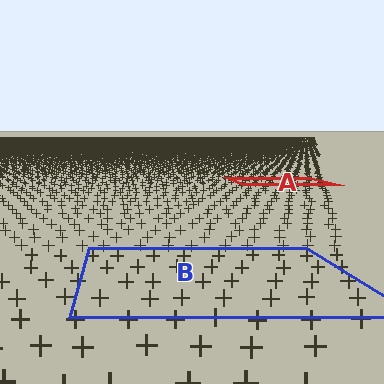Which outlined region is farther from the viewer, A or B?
Region A is farther from the viewer — the texture elements inside it appear smaller and more densely packed.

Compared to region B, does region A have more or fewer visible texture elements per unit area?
Region A has more texture elements per unit area — they are packed more densely because it is farther away.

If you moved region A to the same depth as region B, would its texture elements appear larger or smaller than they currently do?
They would appear larger. At a closer depth, the same texture elements are projected at a bigger on-screen size.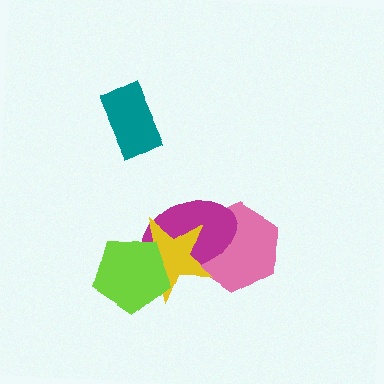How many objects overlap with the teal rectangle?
0 objects overlap with the teal rectangle.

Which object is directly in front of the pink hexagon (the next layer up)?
The magenta ellipse is directly in front of the pink hexagon.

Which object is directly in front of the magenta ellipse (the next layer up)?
The yellow star is directly in front of the magenta ellipse.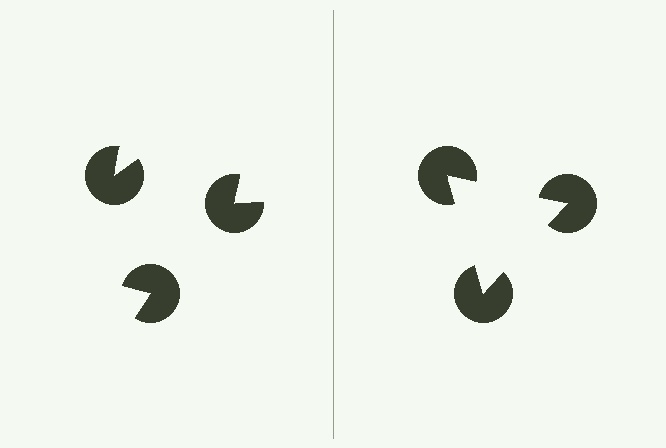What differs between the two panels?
The pac-man discs are positioned identically on both sides; only the wedge orientations differ. On the right they align to a triangle; on the left they are misaligned.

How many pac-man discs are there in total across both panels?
6 — 3 on each side.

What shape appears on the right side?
An illusory triangle.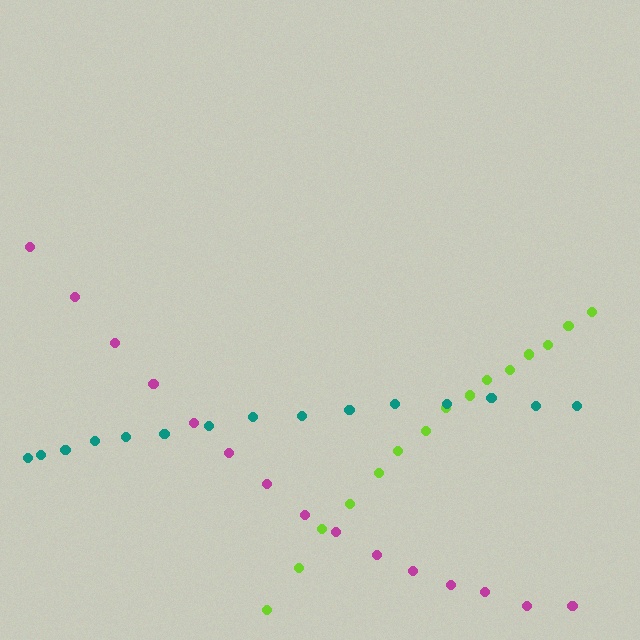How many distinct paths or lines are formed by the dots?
There are 3 distinct paths.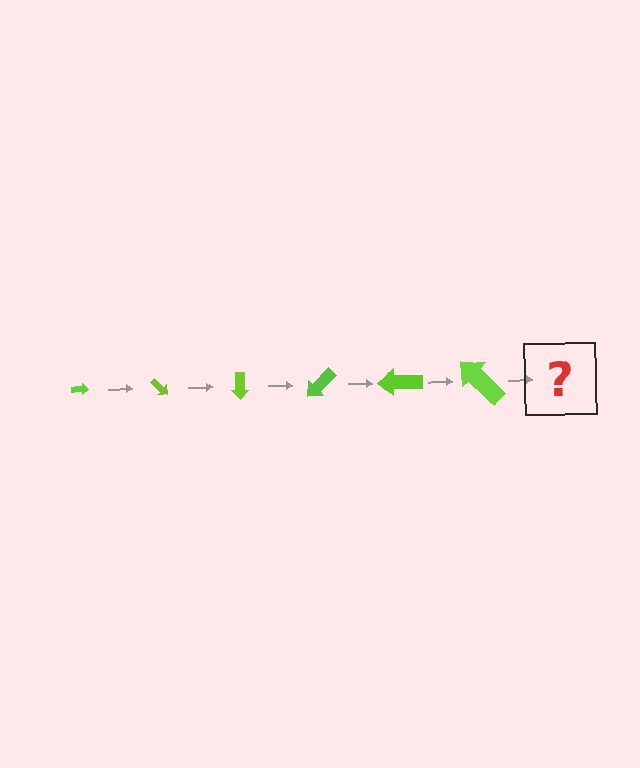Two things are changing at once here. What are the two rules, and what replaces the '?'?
The two rules are that the arrow grows larger each step and it rotates 45 degrees each step. The '?' should be an arrow, larger than the previous one and rotated 270 degrees from the start.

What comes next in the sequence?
The next element should be an arrow, larger than the previous one and rotated 270 degrees from the start.